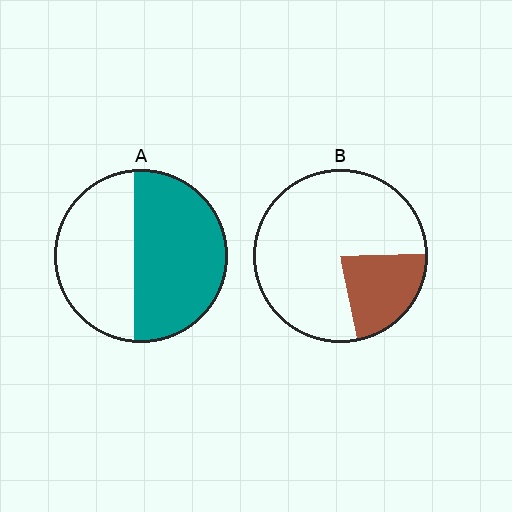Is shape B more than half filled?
No.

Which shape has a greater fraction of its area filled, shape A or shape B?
Shape A.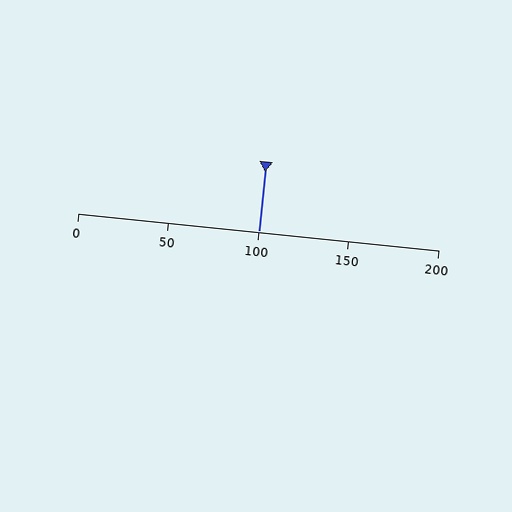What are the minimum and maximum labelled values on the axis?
The axis runs from 0 to 200.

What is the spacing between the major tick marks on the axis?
The major ticks are spaced 50 apart.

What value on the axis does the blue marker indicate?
The marker indicates approximately 100.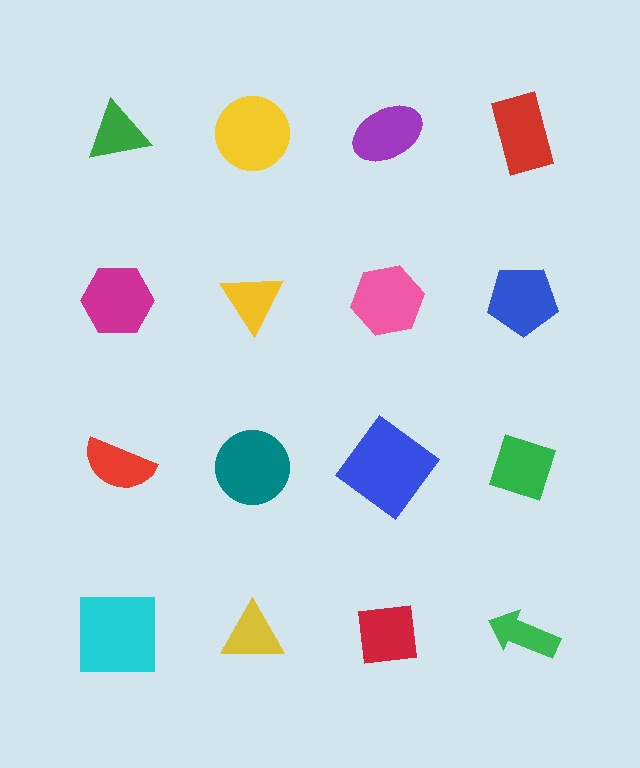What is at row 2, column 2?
A yellow triangle.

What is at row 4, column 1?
A cyan square.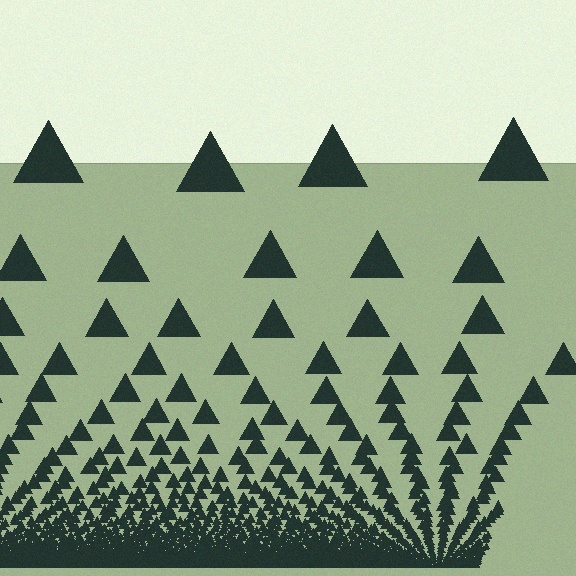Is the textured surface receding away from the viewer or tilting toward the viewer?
The surface appears to tilt toward the viewer. Texture elements get larger and sparser toward the top.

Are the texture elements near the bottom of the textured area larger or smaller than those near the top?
Smaller. The gradient is inverted — elements near the bottom are smaller and denser.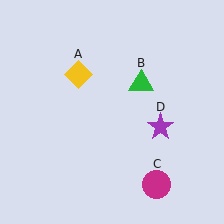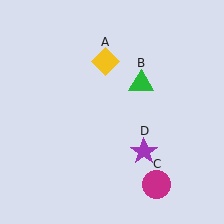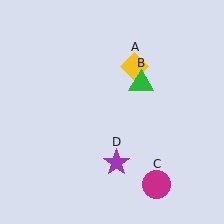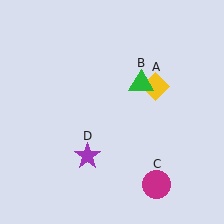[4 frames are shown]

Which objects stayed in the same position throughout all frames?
Green triangle (object B) and magenta circle (object C) remained stationary.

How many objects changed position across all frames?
2 objects changed position: yellow diamond (object A), purple star (object D).